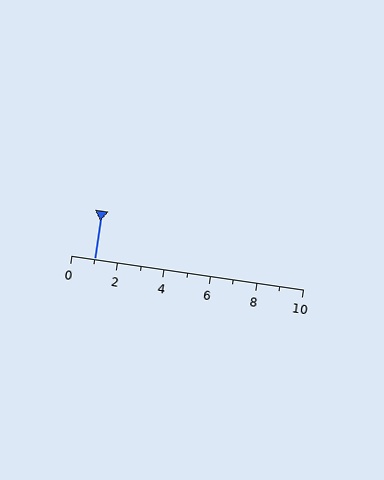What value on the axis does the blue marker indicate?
The marker indicates approximately 1.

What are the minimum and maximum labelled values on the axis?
The axis runs from 0 to 10.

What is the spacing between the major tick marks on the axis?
The major ticks are spaced 2 apart.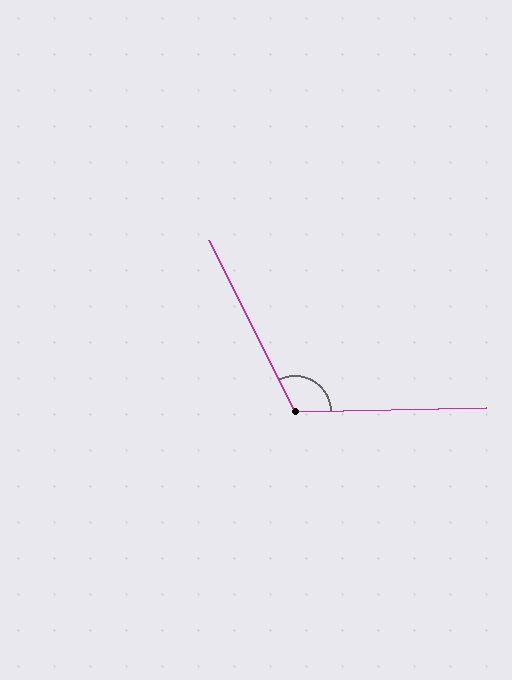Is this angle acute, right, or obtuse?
It is obtuse.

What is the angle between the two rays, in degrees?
Approximately 115 degrees.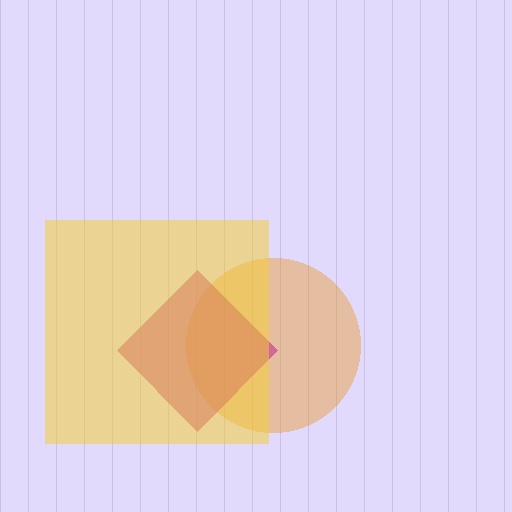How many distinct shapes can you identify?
There are 3 distinct shapes: an orange circle, a magenta diamond, a yellow square.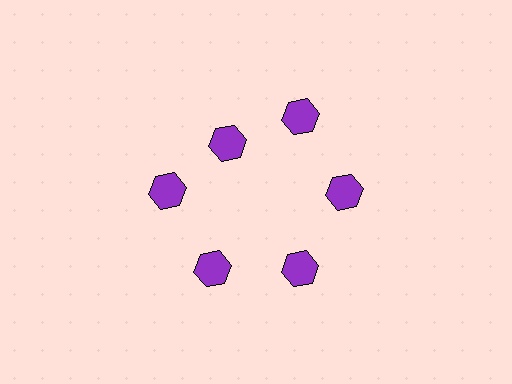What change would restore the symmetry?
The symmetry would be restored by moving it outward, back onto the ring so that all 6 hexagons sit at equal angles and equal distance from the center.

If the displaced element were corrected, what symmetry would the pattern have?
It would have 6-fold rotational symmetry — the pattern would map onto itself every 60 degrees.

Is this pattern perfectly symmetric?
No. The 6 purple hexagons are arranged in a ring, but one element near the 11 o'clock position is pulled inward toward the center, breaking the 6-fold rotational symmetry.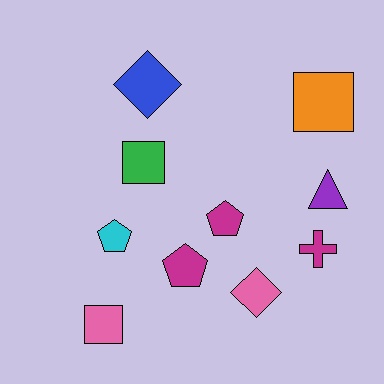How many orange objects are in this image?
There is 1 orange object.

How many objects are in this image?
There are 10 objects.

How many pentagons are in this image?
There are 3 pentagons.